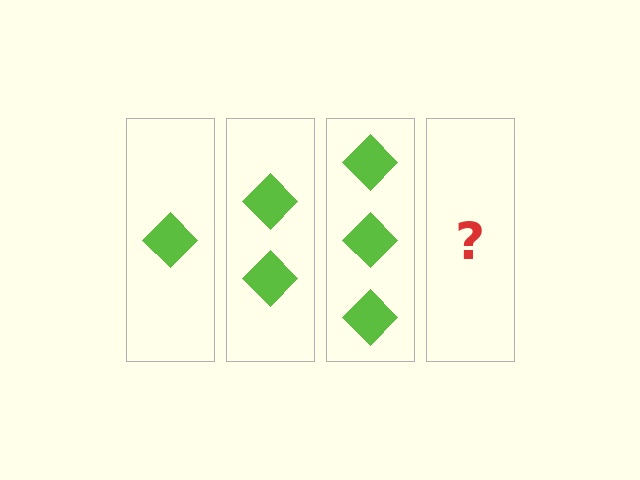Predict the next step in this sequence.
The next step is 4 diamonds.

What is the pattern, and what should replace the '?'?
The pattern is that each step adds one more diamond. The '?' should be 4 diamonds.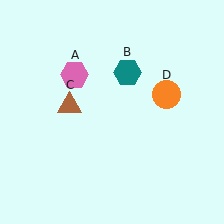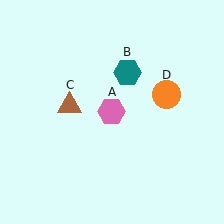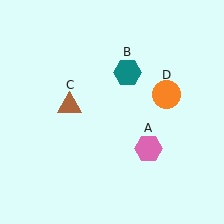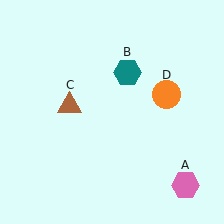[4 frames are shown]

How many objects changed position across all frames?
1 object changed position: pink hexagon (object A).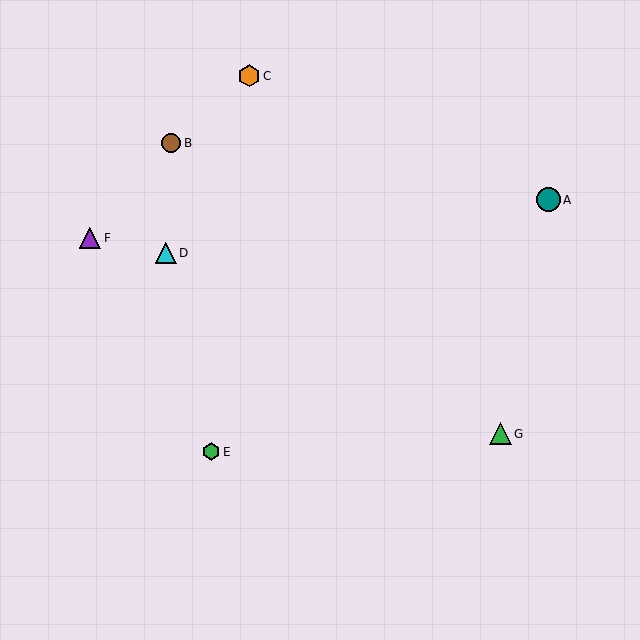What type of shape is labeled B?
Shape B is a brown circle.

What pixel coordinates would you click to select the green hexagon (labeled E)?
Click at (211, 452) to select the green hexagon E.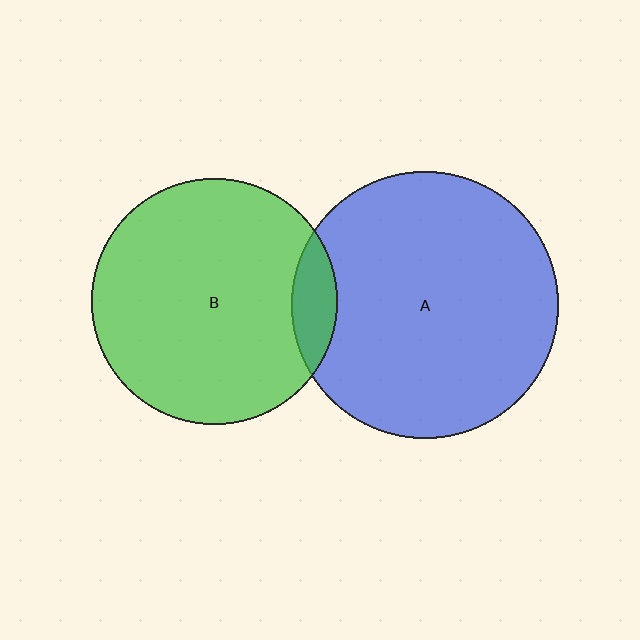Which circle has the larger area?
Circle A (blue).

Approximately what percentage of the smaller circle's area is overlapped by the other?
Approximately 10%.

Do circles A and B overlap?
Yes.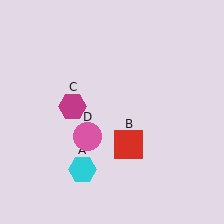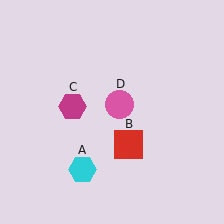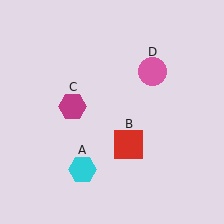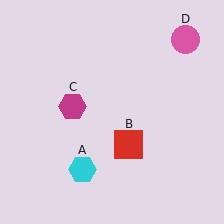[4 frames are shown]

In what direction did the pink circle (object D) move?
The pink circle (object D) moved up and to the right.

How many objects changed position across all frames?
1 object changed position: pink circle (object D).